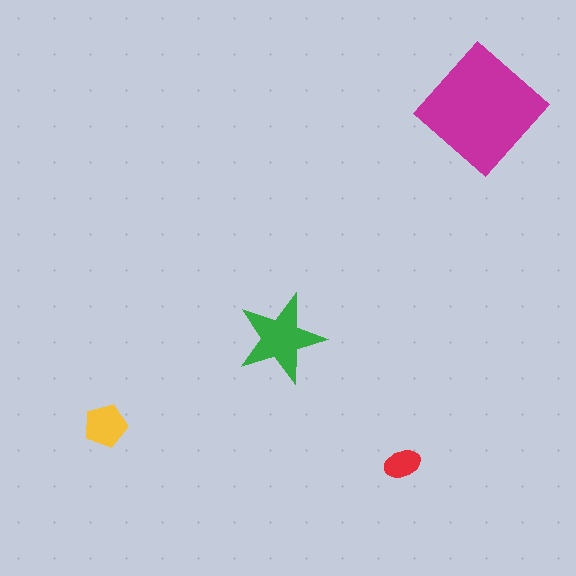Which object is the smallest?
The red ellipse.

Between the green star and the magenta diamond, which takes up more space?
The magenta diamond.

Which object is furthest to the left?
The yellow pentagon is leftmost.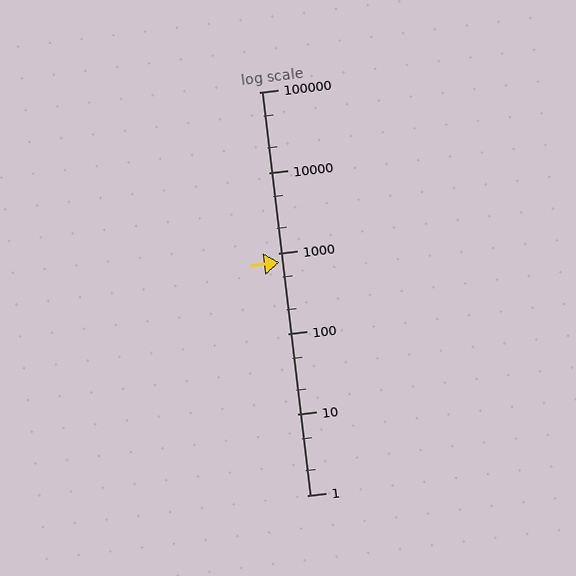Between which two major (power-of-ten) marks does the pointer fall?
The pointer is between 100 and 1000.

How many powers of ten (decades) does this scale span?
The scale spans 5 decades, from 1 to 100000.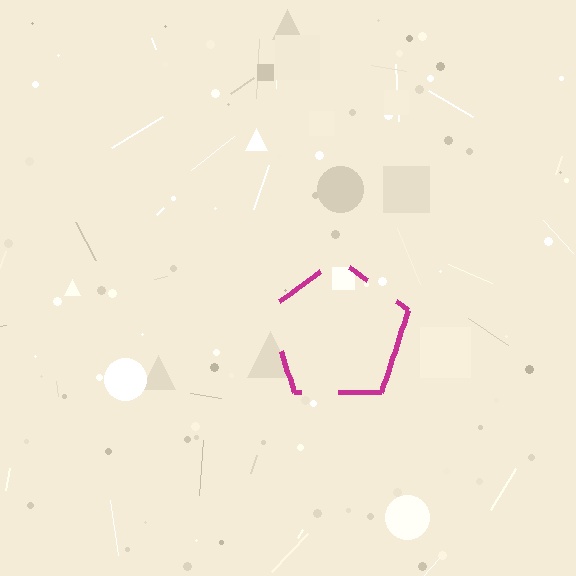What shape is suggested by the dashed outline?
The dashed outline suggests a pentagon.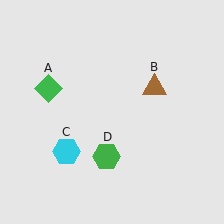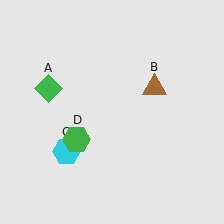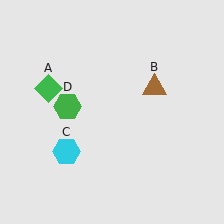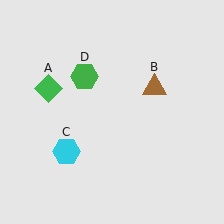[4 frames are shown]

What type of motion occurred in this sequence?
The green hexagon (object D) rotated clockwise around the center of the scene.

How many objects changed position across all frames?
1 object changed position: green hexagon (object D).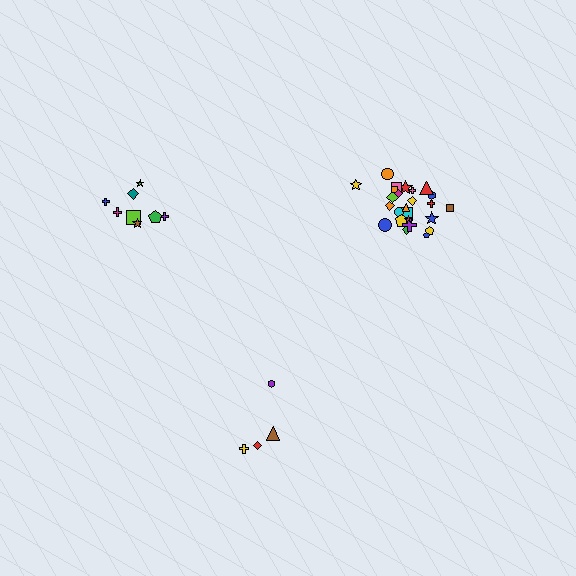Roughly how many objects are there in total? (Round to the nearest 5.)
Roughly 35 objects in total.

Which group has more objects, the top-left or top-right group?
The top-right group.